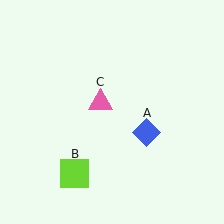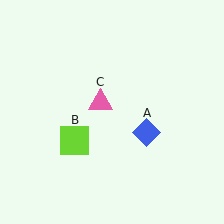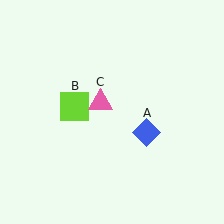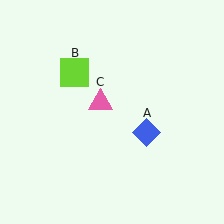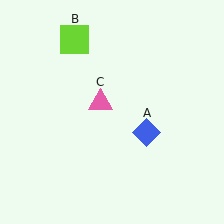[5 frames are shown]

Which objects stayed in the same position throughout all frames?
Blue diamond (object A) and pink triangle (object C) remained stationary.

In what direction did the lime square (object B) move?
The lime square (object B) moved up.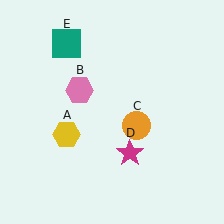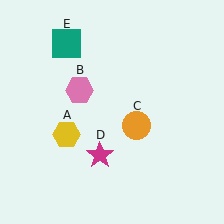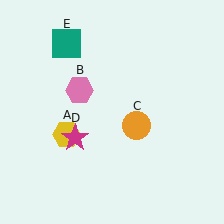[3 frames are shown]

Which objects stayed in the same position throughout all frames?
Yellow hexagon (object A) and pink hexagon (object B) and orange circle (object C) and teal square (object E) remained stationary.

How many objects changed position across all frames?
1 object changed position: magenta star (object D).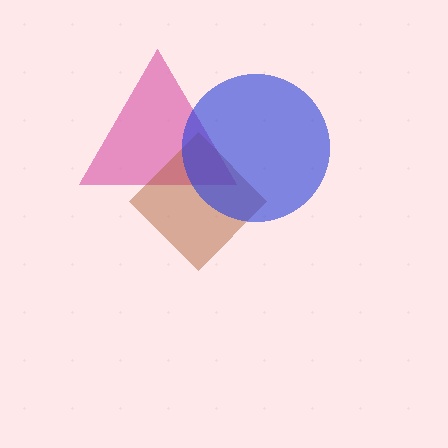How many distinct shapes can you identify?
There are 3 distinct shapes: a pink triangle, a brown diamond, a blue circle.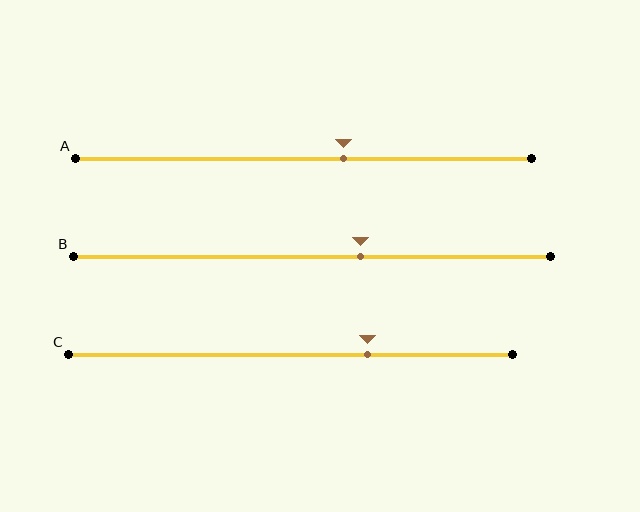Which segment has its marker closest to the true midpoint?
Segment A has its marker closest to the true midpoint.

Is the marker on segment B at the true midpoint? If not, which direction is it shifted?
No, the marker on segment B is shifted to the right by about 10% of the segment length.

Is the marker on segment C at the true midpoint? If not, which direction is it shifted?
No, the marker on segment C is shifted to the right by about 17% of the segment length.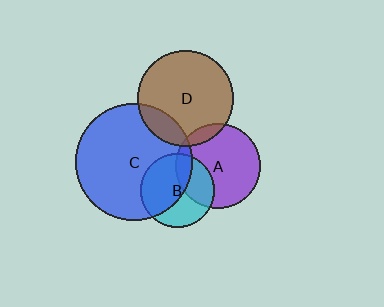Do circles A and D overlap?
Yes.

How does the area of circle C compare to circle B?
Approximately 2.5 times.